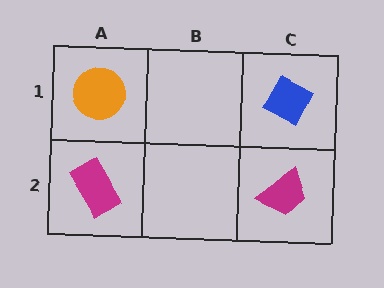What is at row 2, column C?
A magenta trapezoid.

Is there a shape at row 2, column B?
No, that cell is empty.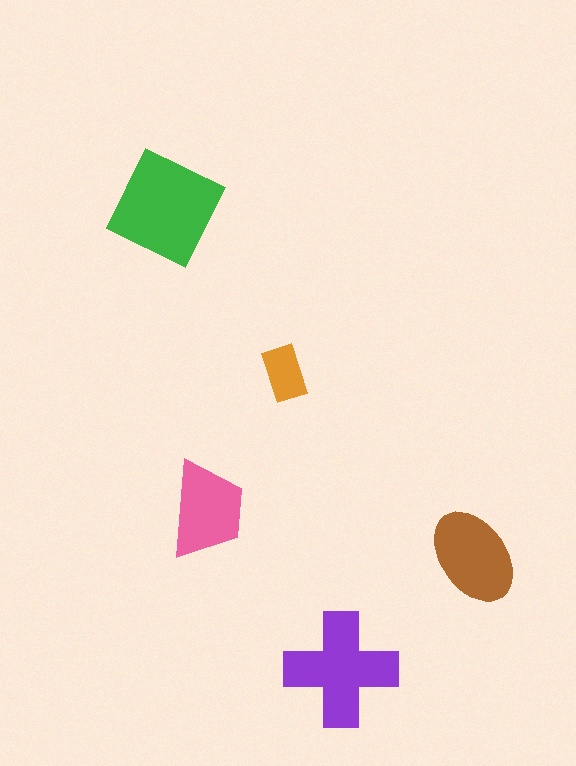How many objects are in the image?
There are 5 objects in the image.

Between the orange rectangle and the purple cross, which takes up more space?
The purple cross.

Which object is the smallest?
The orange rectangle.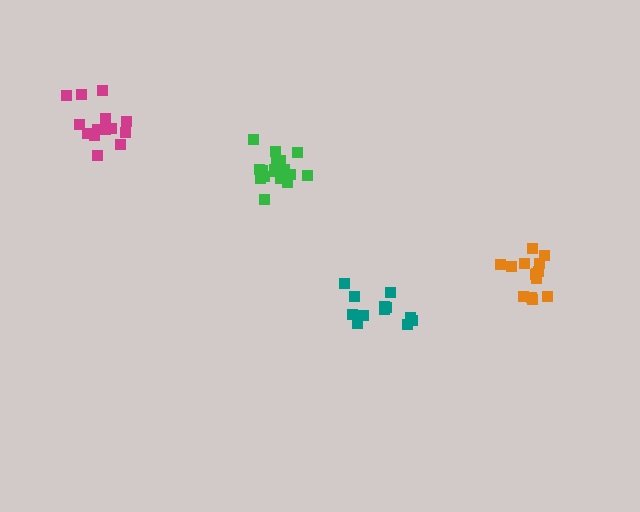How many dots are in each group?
Group 1: 13 dots, Group 2: 17 dots, Group 3: 14 dots, Group 4: 14 dots (58 total).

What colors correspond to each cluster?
The clusters are colored: teal, green, orange, magenta.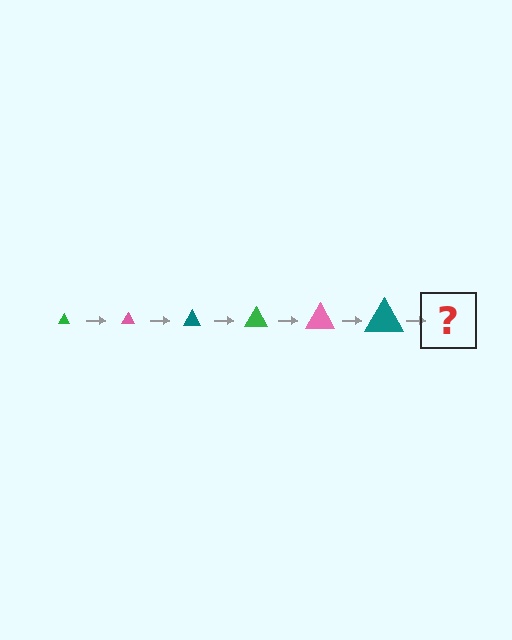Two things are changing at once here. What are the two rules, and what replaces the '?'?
The two rules are that the triangle grows larger each step and the color cycles through green, pink, and teal. The '?' should be a green triangle, larger than the previous one.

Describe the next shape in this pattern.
It should be a green triangle, larger than the previous one.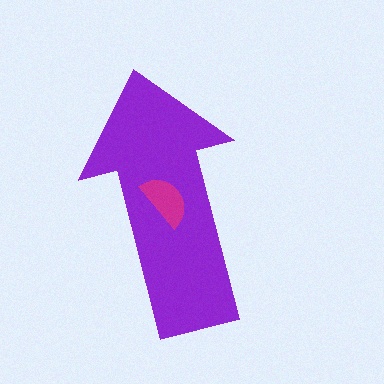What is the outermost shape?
The purple arrow.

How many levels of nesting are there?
2.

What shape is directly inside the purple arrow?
The magenta semicircle.